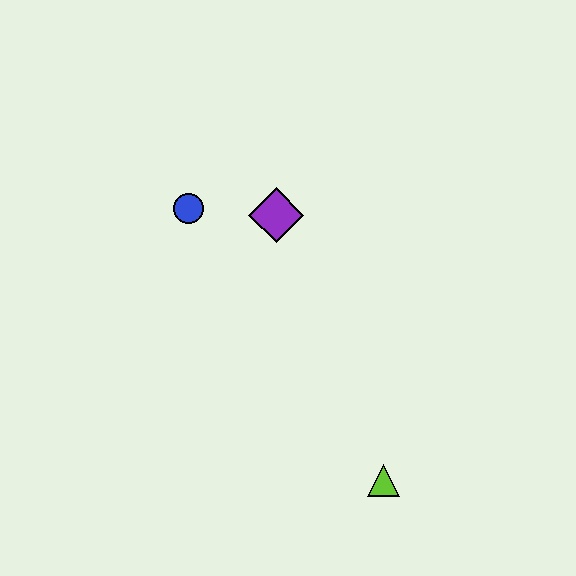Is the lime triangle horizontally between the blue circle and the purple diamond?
No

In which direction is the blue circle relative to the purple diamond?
The blue circle is to the left of the purple diamond.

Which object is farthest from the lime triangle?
The blue circle is farthest from the lime triangle.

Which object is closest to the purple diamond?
The blue circle is closest to the purple diamond.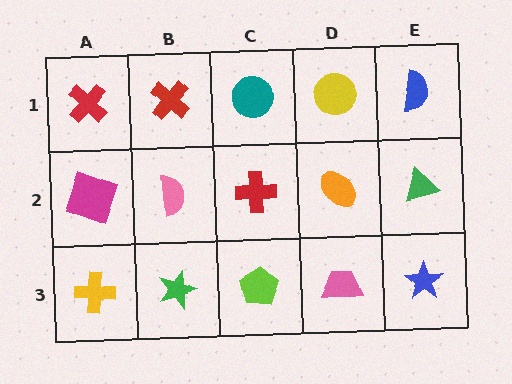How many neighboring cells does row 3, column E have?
2.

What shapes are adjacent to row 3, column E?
A green triangle (row 2, column E), a pink trapezoid (row 3, column D).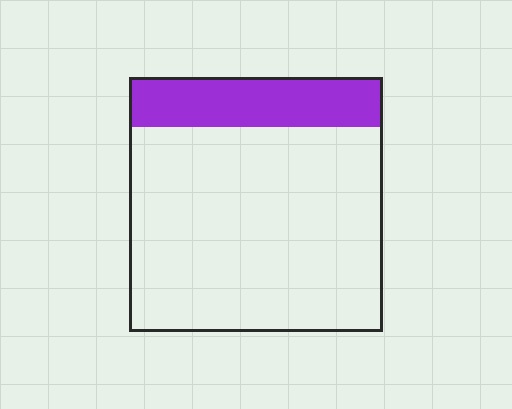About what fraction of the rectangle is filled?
About one fifth (1/5).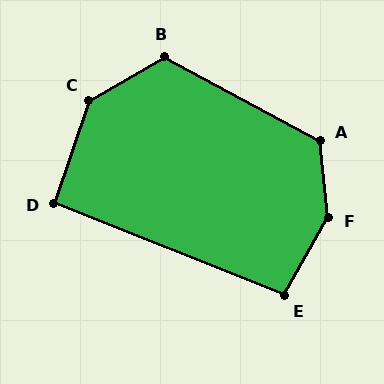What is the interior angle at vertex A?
Approximately 124 degrees (obtuse).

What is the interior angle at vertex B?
Approximately 122 degrees (obtuse).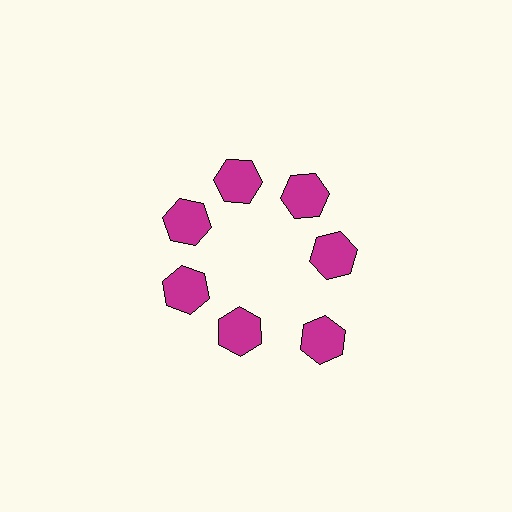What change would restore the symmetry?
The symmetry would be restored by moving it inward, back onto the ring so that all 7 hexagons sit at equal angles and equal distance from the center.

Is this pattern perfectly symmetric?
No. The 7 magenta hexagons are arranged in a ring, but one element near the 5 o'clock position is pushed outward from the center, breaking the 7-fold rotational symmetry.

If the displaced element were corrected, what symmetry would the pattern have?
It would have 7-fold rotational symmetry — the pattern would map onto itself every 51 degrees.